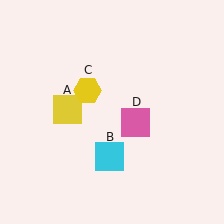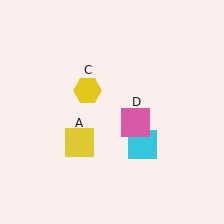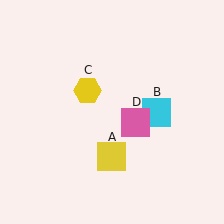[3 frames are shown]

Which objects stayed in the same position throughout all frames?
Yellow hexagon (object C) and pink square (object D) remained stationary.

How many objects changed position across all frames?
2 objects changed position: yellow square (object A), cyan square (object B).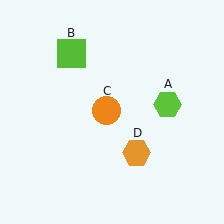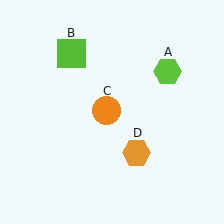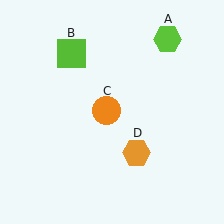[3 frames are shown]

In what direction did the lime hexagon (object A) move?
The lime hexagon (object A) moved up.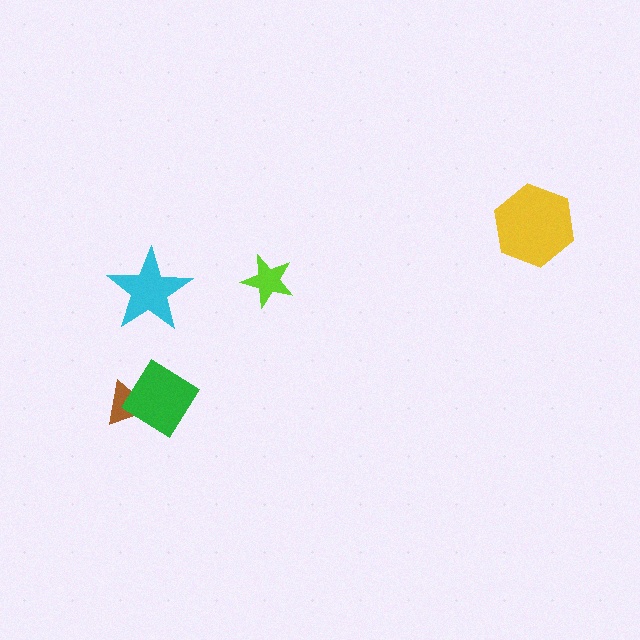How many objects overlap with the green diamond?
1 object overlaps with the green diamond.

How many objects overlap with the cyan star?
0 objects overlap with the cyan star.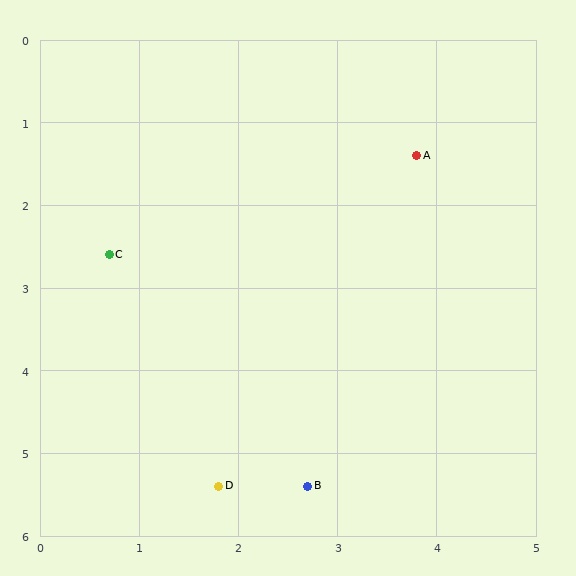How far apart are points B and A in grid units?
Points B and A are about 4.1 grid units apart.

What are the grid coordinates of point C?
Point C is at approximately (0.7, 2.6).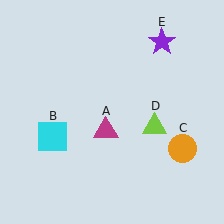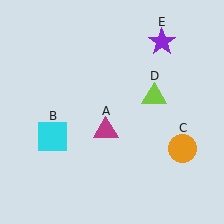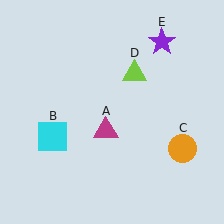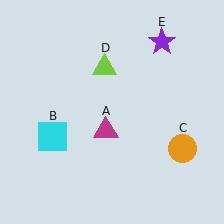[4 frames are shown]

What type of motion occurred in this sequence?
The lime triangle (object D) rotated counterclockwise around the center of the scene.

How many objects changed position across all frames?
1 object changed position: lime triangle (object D).